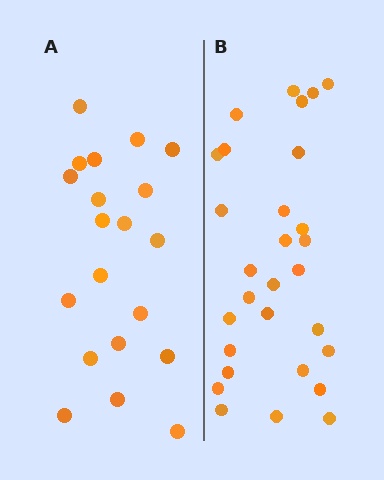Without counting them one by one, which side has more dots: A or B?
Region B (the right region) has more dots.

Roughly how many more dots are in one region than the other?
Region B has roughly 8 or so more dots than region A.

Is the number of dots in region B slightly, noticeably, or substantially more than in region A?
Region B has substantially more. The ratio is roughly 1.4 to 1.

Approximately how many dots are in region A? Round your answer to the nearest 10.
About 20 dots.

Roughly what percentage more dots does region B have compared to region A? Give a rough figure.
About 45% more.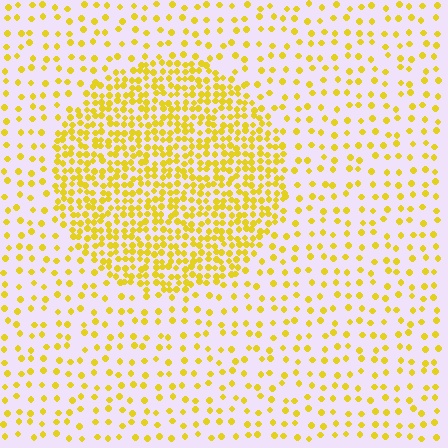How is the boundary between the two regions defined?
The boundary is defined by a change in element density (approximately 2.8x ratio). All elements are the same color, size, and shape.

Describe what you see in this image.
The image contains small yellow elements arranged at two different densities. A circle-shaped region is visible where the elements are more densely packed than the surrounding area.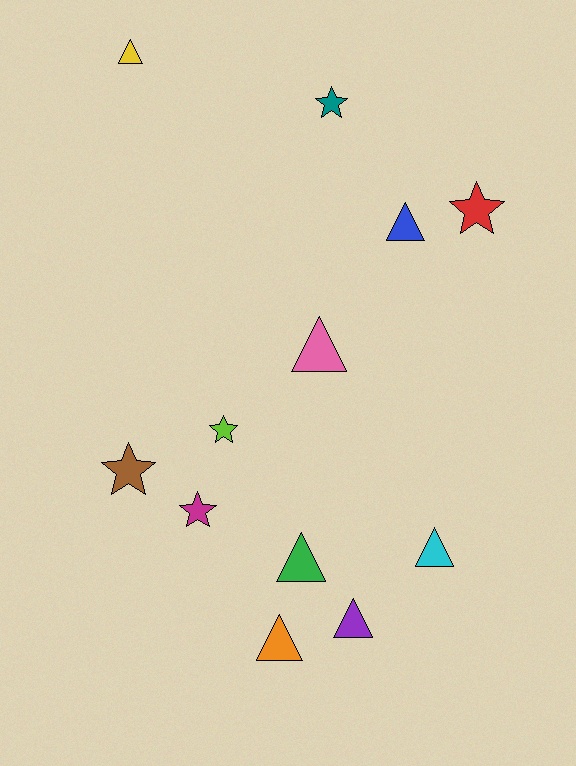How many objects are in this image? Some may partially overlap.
There are 12 objects.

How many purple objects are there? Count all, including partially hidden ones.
There is 1 purple object.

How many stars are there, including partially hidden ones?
There are 5 stars.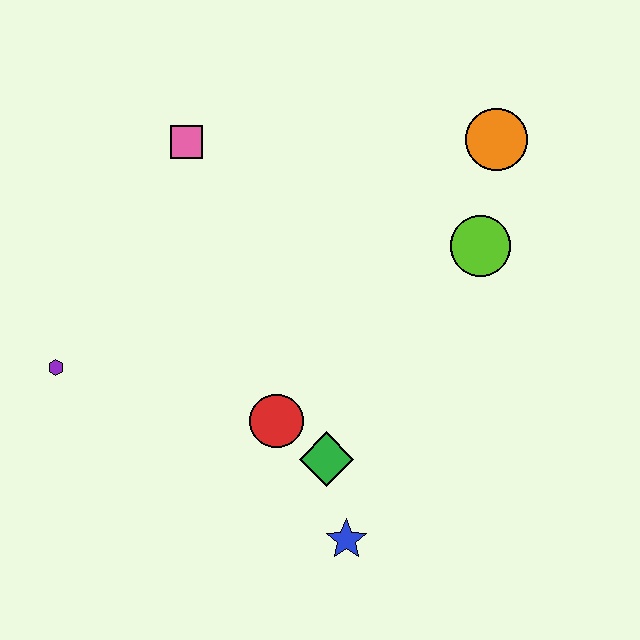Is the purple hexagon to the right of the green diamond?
No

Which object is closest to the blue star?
The green diamond is closest to the blue star.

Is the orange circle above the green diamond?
Yes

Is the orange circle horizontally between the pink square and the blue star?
No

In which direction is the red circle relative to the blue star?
The red circle is above the blue star.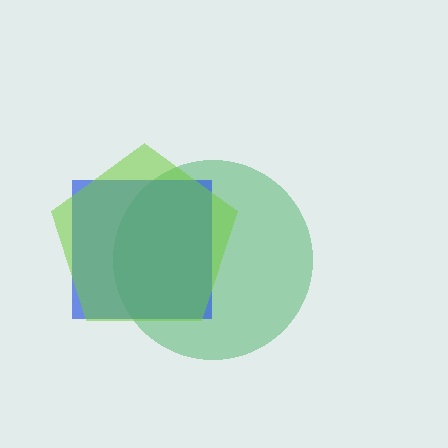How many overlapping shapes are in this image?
There are 3 overlapping shapes in the image.